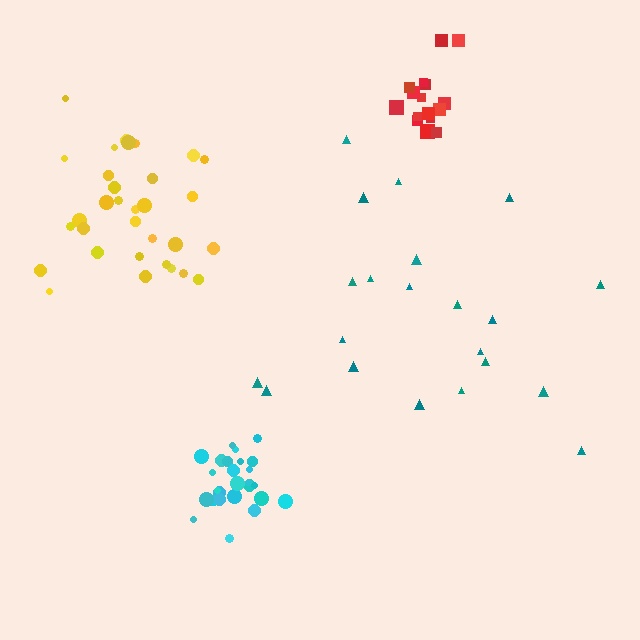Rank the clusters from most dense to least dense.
cyan, red, yellow, teal.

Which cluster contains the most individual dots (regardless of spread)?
Yellow (32).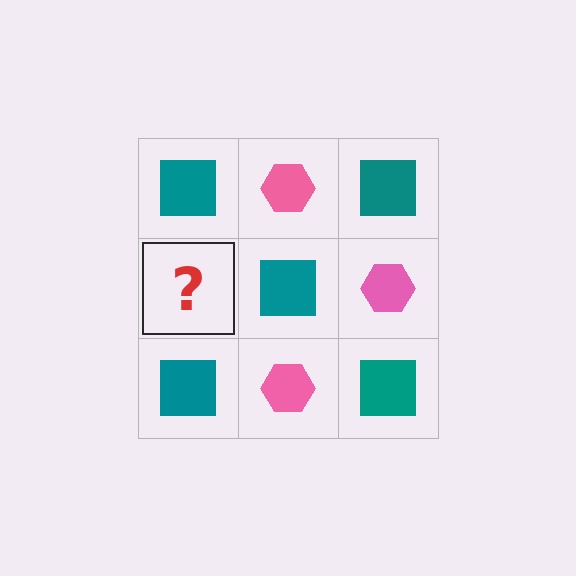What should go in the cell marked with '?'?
The missing cell should contain a pink hexagon.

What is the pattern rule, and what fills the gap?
The rule is that it alternates teal square and pink hexagon in a checkerboard pattern. The gap should be filled with a pink hexagon.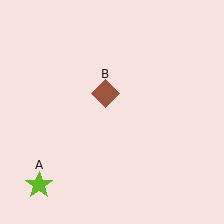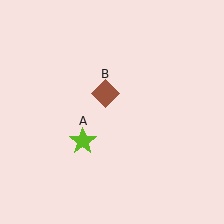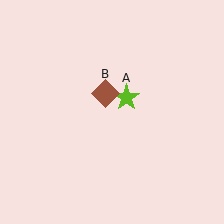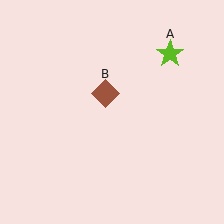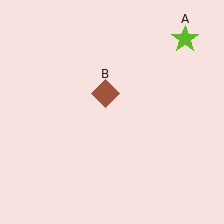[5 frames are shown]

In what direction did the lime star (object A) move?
The lime star (object A) moved up and to the right.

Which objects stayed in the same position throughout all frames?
Brown diamond (object B) remained stationary.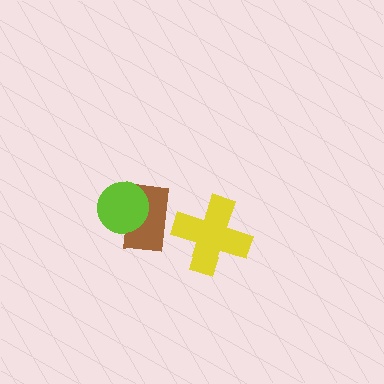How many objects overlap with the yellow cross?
0 objects overlap with the yellow cross.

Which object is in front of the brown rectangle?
The lime circle is in front of the brown rectangle.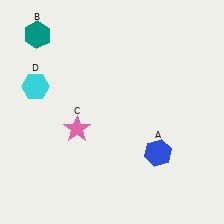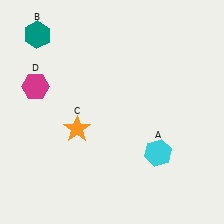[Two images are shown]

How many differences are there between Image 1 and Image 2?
There are 3 differences between the two images.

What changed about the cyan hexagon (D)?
In Image 1, D is cyan. In Image 2, it changed to magenta.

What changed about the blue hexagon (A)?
In Image 1, A is blue. In Image 2, it changed to cyan.